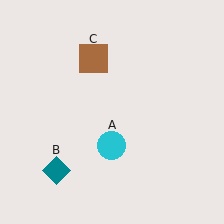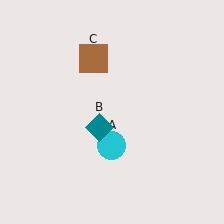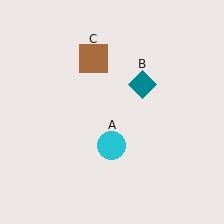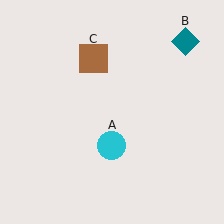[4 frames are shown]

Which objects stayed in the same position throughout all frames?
Cyan circle (object A) and brown square (object C) remained stationary.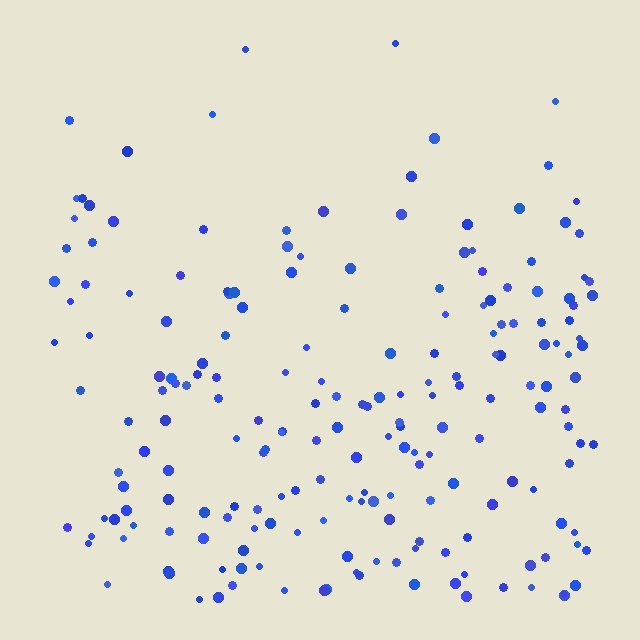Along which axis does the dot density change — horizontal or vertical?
Vertical.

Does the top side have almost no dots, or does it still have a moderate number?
Still a moderate number, just noticeably fewer than the bottom.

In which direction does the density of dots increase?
From top to bottom, with the bottom side densest.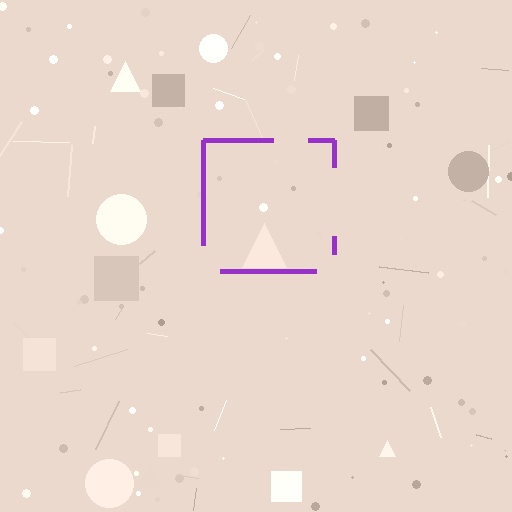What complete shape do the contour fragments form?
The contour fragments form a square.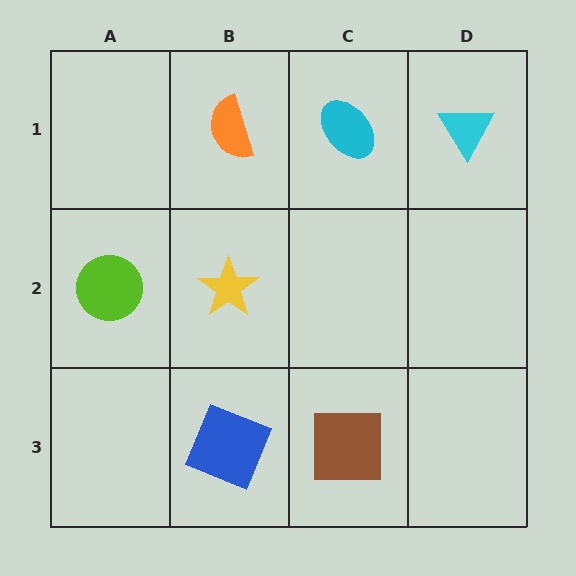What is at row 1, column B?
An orange semicircle.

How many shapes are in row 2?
2 shapes.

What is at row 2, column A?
A lime circle.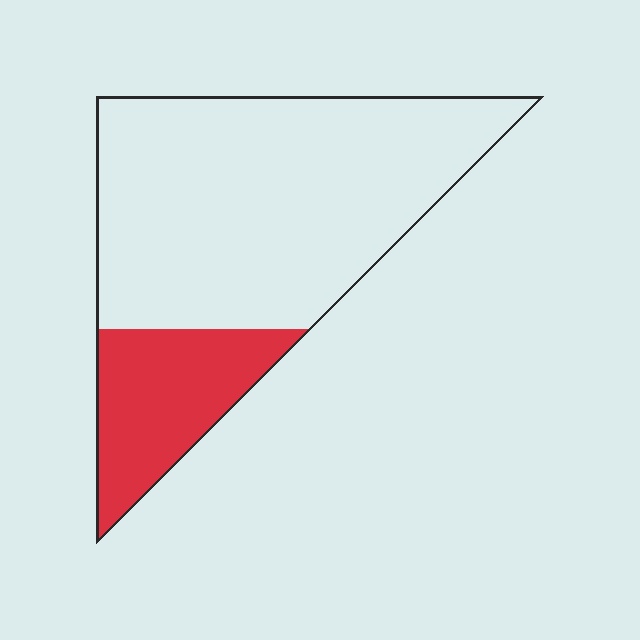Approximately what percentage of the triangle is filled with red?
Approximately 25%.